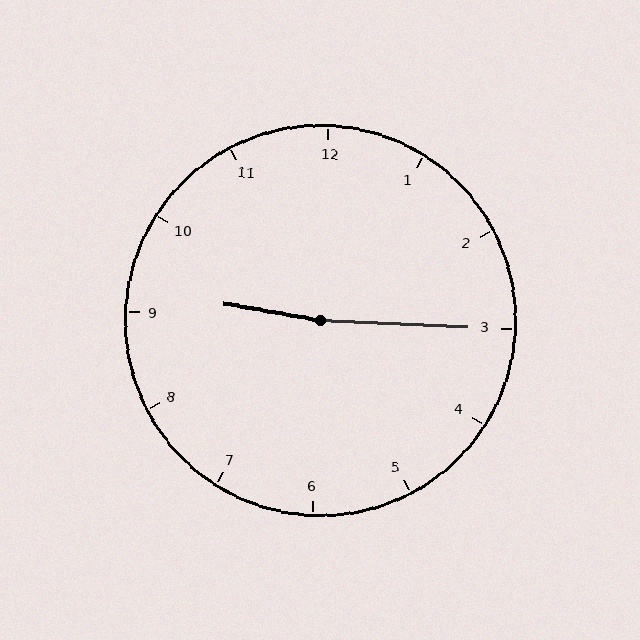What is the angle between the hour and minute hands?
Approximately 172 degrees.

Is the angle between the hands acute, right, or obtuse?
It is obtuse.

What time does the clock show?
9:15.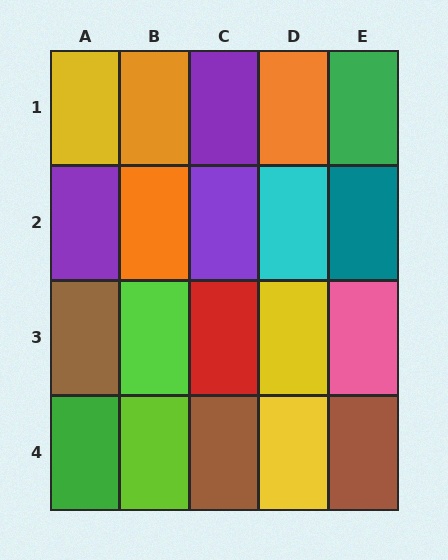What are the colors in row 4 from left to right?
Green, lime, brown, yellow, brown.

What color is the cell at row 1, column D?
Orange.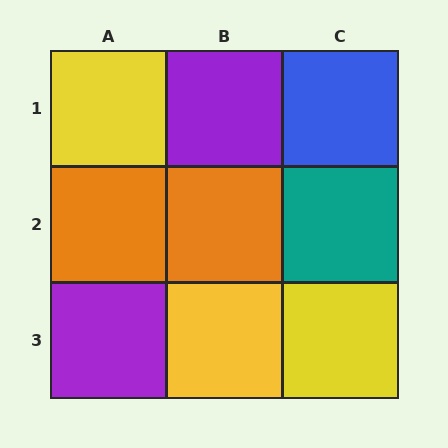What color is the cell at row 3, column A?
Purple.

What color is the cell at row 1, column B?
Purple.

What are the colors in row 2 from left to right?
Orange, orange, teal.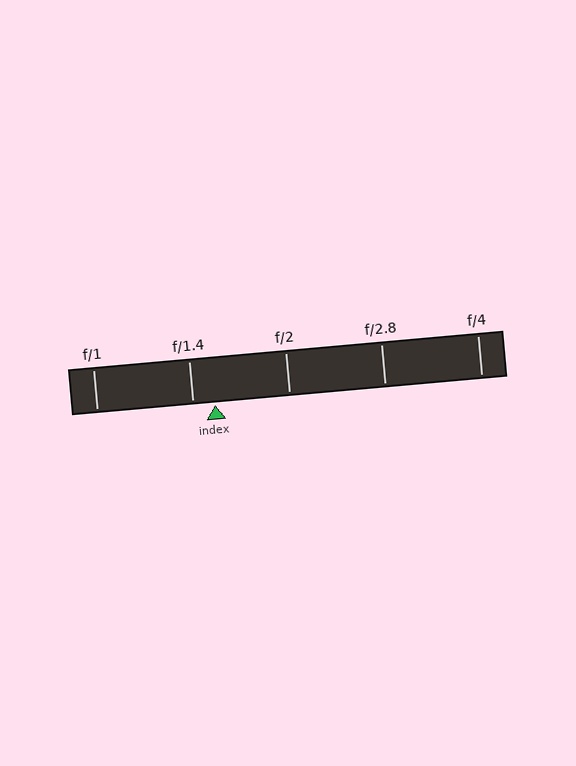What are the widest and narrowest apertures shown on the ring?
The widest aperture shown is f/1 and the narrowest is f/4.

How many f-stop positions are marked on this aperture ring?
There are 5 f-stop positions marked.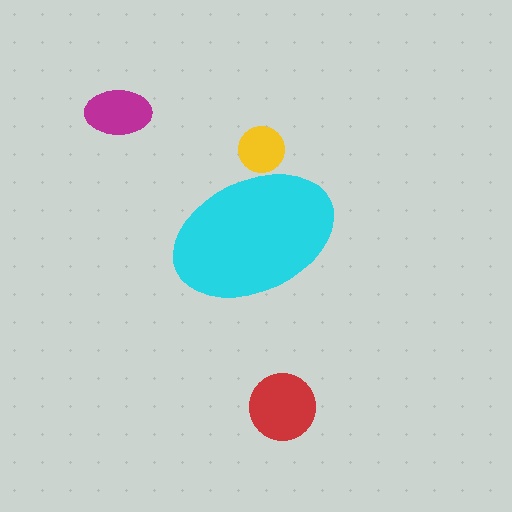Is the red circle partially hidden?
No, the red circle is fully visible.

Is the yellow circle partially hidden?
Yes, the yellow circle is partially hidden behind the cyan ellipse.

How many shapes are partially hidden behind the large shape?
1 shape is partially hidden.